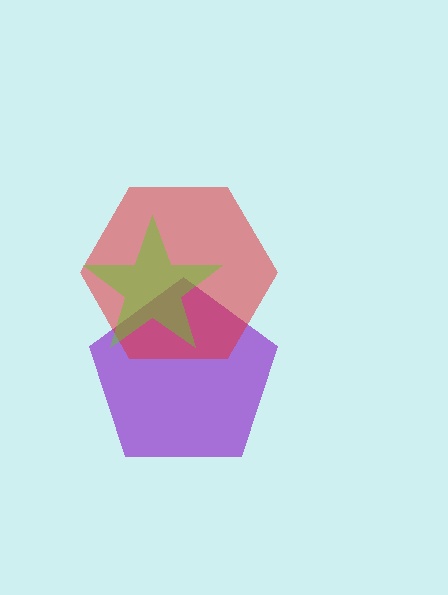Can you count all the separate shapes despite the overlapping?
Yes, there are 3 separate shapes.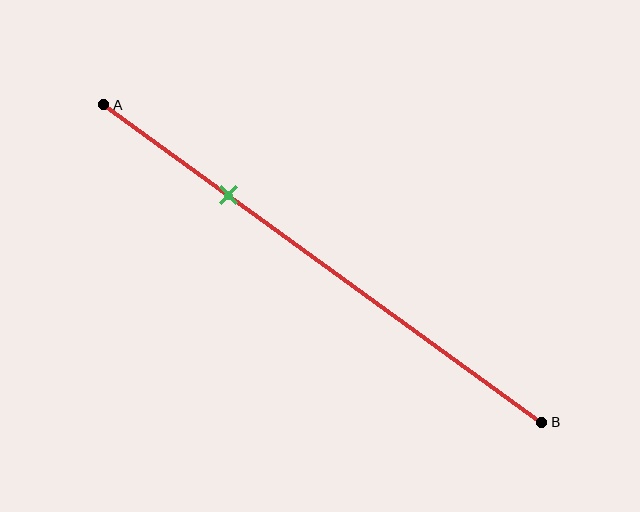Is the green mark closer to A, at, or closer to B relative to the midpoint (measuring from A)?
The green mark is closer to point A than the midpoint of segment AB.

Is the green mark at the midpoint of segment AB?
No, the mark is at about 30% from A, not at the 50% midpoint.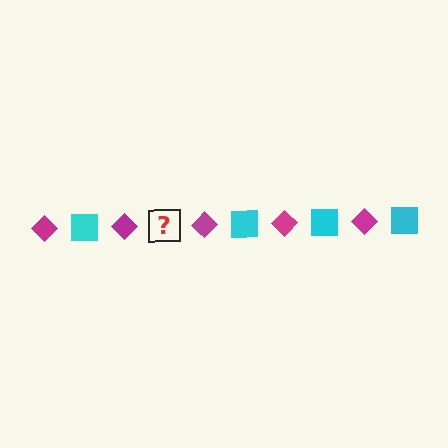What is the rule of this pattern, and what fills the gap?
The rule is that the pattern alternates between magenta diamond and cyan square. The gap should be filled with a cyan square.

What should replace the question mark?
The question mark should be replaced with a cyan square.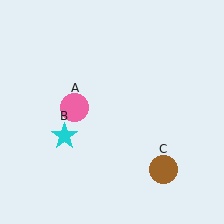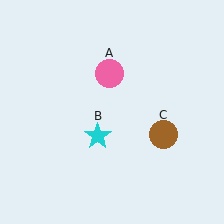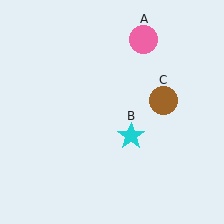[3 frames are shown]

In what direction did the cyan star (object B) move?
The cyan star (object B) moved right.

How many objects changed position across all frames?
3 objects changed position: pink circle (object A), cyan star (object B), brown circle (object C).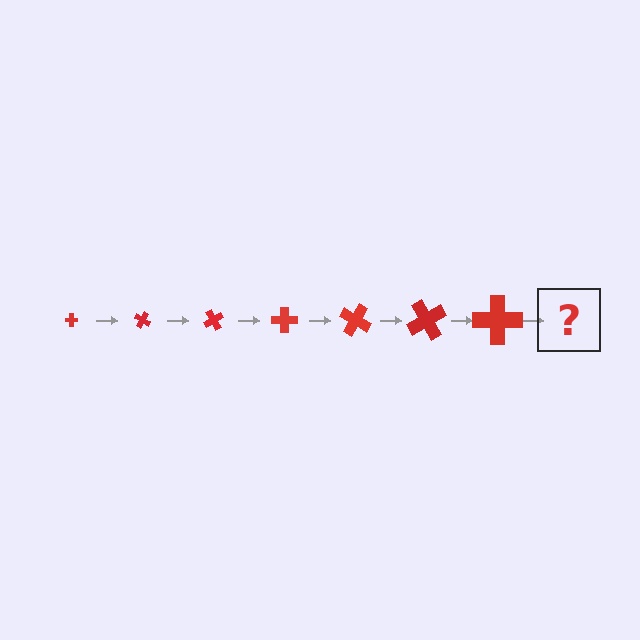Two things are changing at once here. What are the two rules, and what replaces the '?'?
The two rules are that the cross grows larger each step and it rotates 30 degrees each step. The '?' should be a cross, larger than the previous one and rotated 210 degrees from the start.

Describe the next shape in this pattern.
It should be a cross, larger than the previous one and rotated 210 degrees from the start.